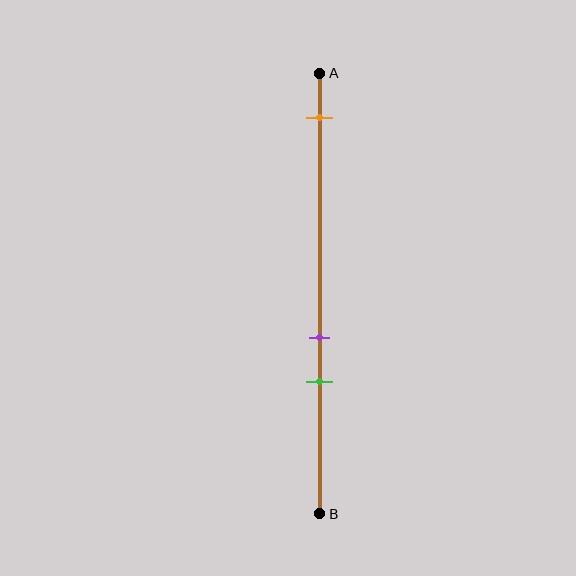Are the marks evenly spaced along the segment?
No, the marks are not evenly spaced.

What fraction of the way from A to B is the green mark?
The green mark is approximately 70% (0.7) of the way from A to B.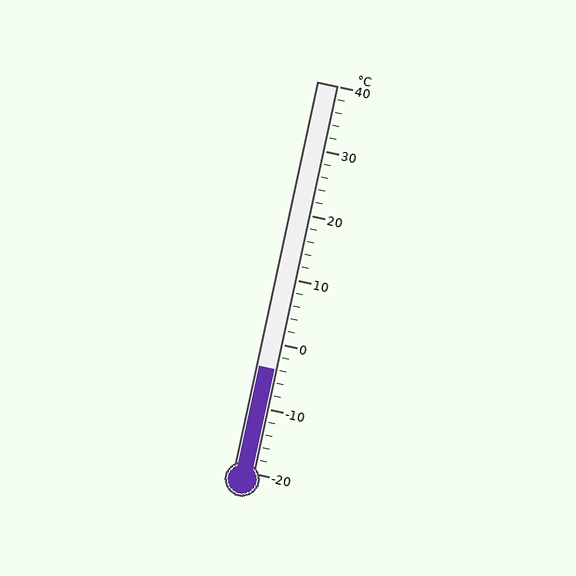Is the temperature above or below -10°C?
The temperature is above -10°C.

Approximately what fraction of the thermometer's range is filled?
The thermometer is filled to approximately 25% of its range.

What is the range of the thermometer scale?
The thermometer scale ranges from -20°C to 40°C.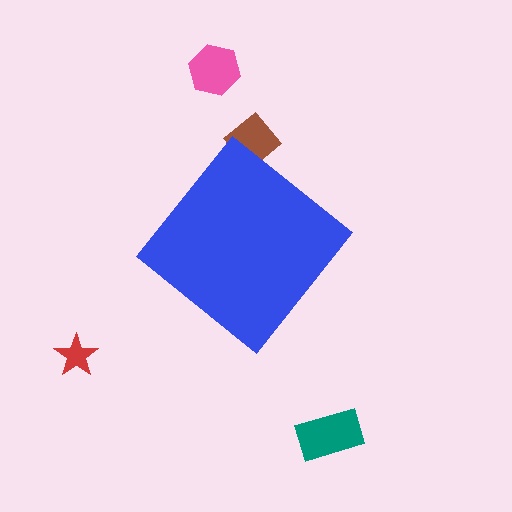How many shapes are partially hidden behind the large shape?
1 shape is partially hidden.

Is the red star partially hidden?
No, the red star is fully visible.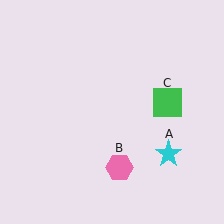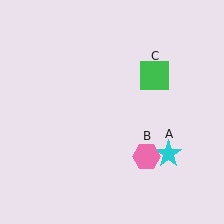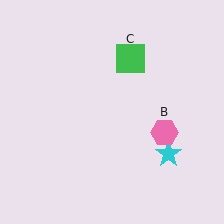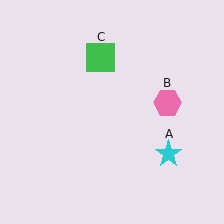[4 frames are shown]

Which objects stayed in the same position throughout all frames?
Cyan star (object A) remained stationary.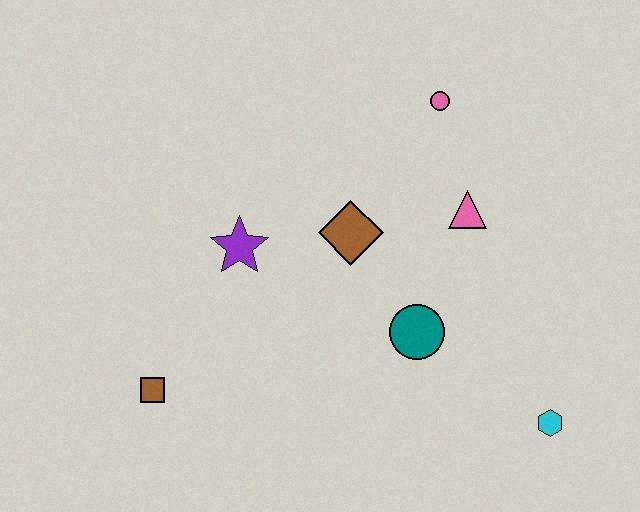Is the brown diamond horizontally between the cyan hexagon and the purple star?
Yes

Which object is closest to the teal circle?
The brown diamond is closest to the teal circle.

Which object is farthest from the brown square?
The pink circle is farthest from the brown square.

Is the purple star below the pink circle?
Yes